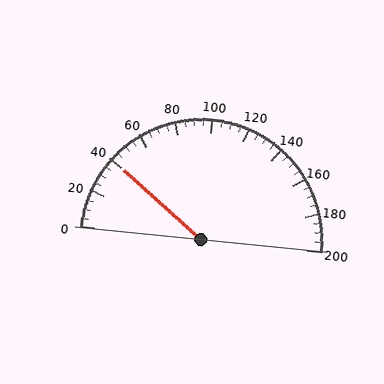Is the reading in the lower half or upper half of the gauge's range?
The reading is in the lower half of the range (0 to 200).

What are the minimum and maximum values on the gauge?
The gauge ranges from 0 to 200.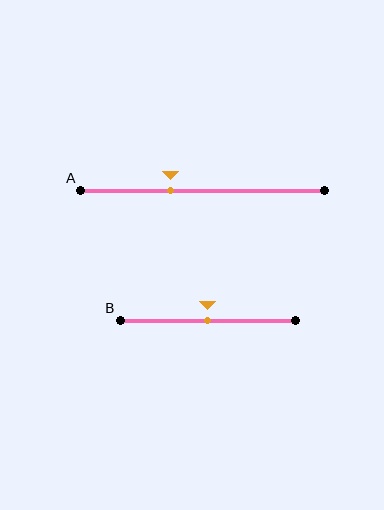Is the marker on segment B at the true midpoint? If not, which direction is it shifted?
Yes, the marker on segment B is at the true midpoint.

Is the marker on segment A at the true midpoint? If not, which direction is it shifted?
No, the marker on segment A is shifted to the left by about 13% of the segment length.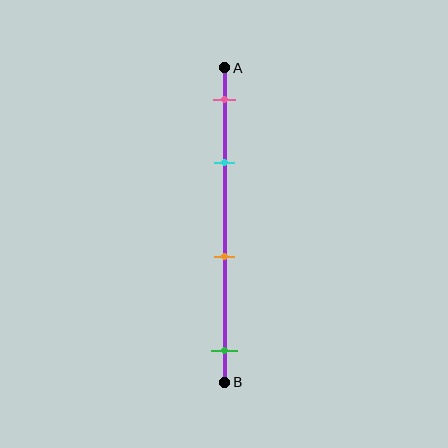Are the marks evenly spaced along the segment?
No, the marks are not evenly spaced.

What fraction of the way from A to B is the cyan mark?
The cyan mark is approximately 30% (0.3) of the way from A to B.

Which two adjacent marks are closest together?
The pink and cyan marks are the closest adjacent pair.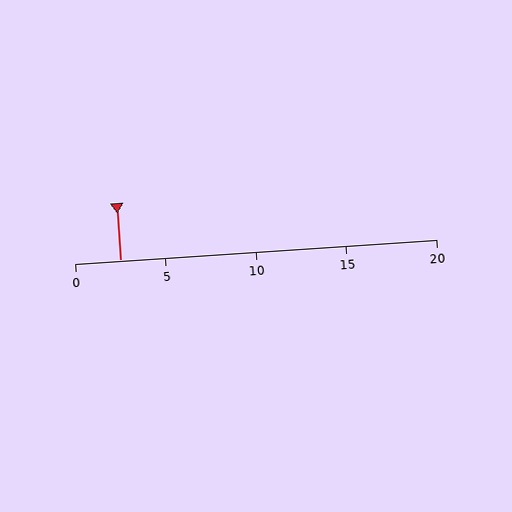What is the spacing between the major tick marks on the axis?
The major ticks are spaced 5 apart.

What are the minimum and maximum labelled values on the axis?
The axis runs from 0 to 20.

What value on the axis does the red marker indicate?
The marker indicates approximately 2.5.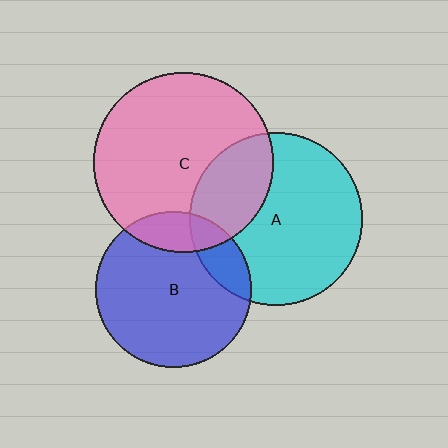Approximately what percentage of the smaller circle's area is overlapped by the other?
Approximately 15%.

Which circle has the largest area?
Circle C (pink).